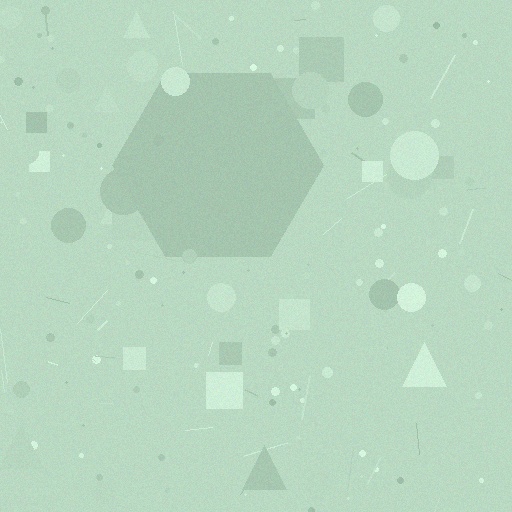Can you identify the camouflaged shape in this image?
The camouflaged shape is a hexagon.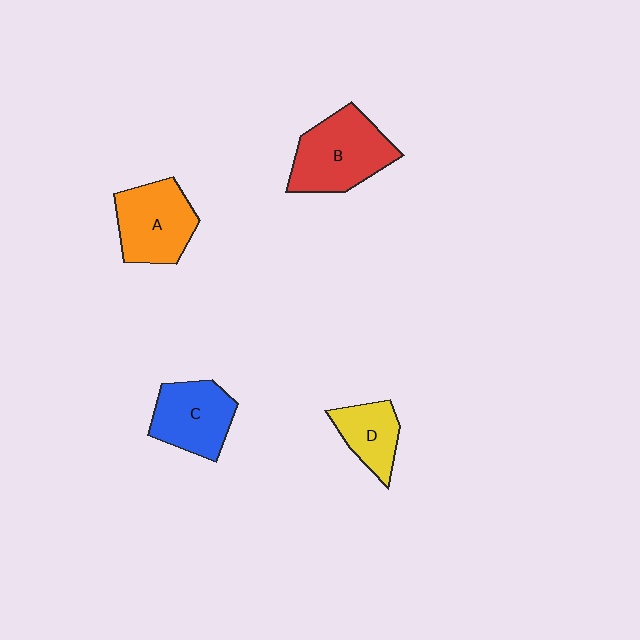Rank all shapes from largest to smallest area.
From largest to smallest: B (red), A (orange), C (blue), D (yellow).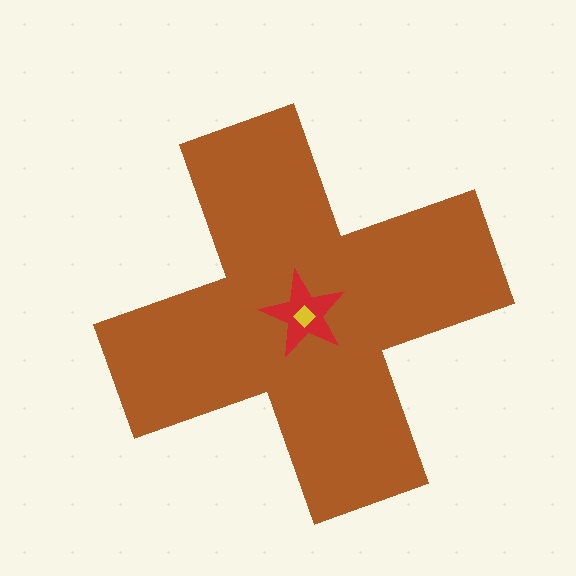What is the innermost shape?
The yellow diamond.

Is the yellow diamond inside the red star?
Yes.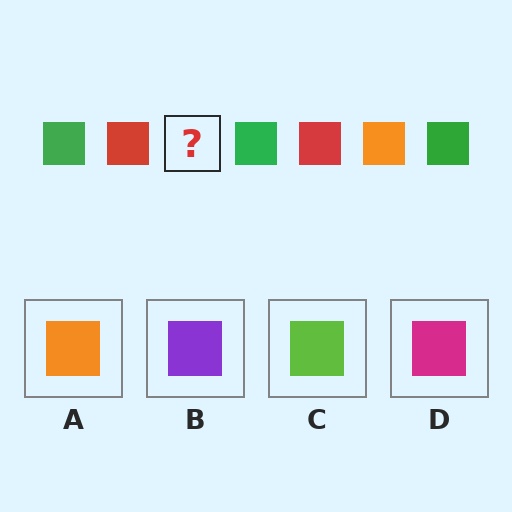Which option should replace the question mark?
Option A.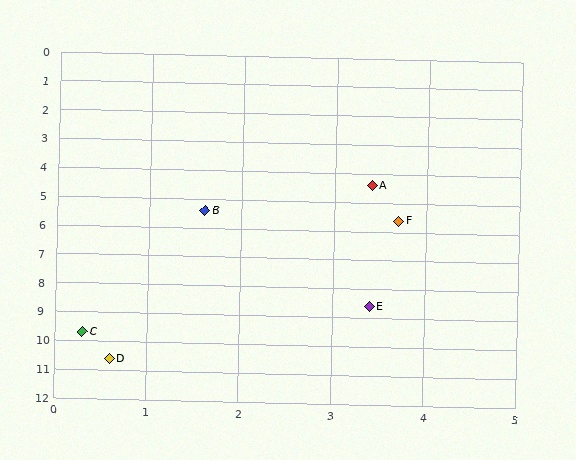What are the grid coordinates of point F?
Point F is at approximately (3.7, 5.6).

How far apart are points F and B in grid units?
Points F and B are about 2.1 grid units apart.